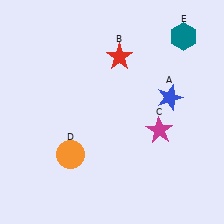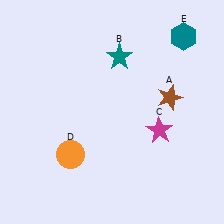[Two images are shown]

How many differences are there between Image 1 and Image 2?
There are 2 differences between the two images.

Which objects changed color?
A changed from blue to brown. B changed from red to teal.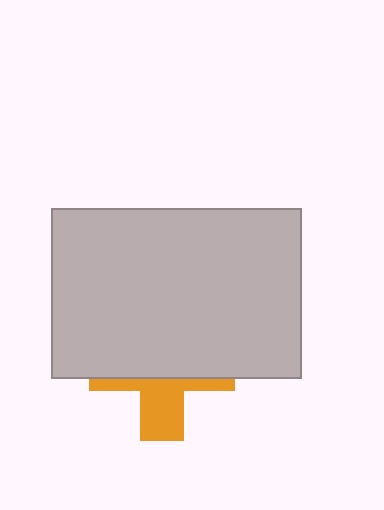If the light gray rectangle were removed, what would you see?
You would see the complete orange cross.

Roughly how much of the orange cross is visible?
A small part of it is visible (roughly 36%).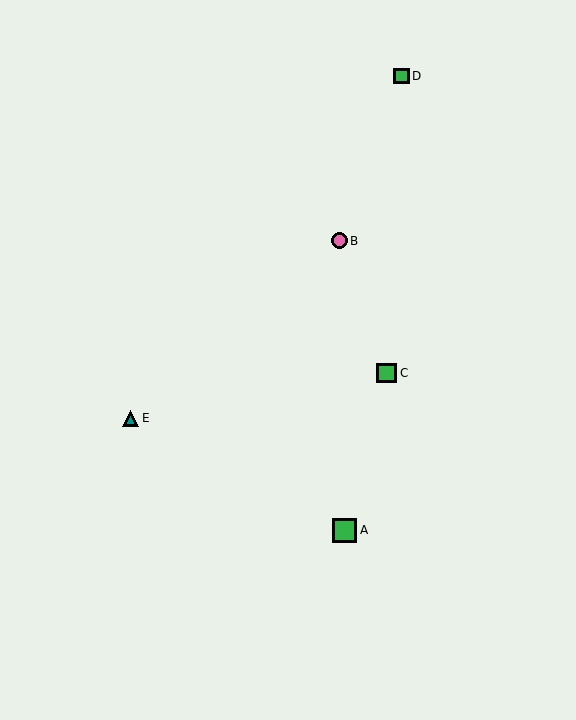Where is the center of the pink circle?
The center of the pink circle is at (339, 241).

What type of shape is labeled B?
Shape B is a pink circle.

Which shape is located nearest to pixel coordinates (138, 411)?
The teal triangle (labeled E) at (131, 418) is nearest to that location.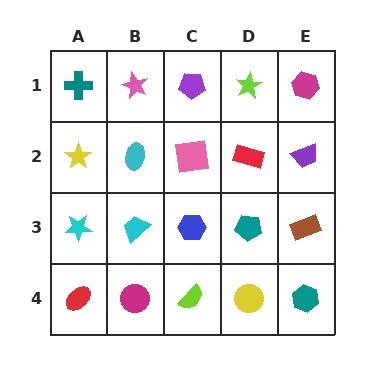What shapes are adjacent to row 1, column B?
A cyan ellipse (row 2, column B), a teal cross (row 1, column A), a purple pentagon (row 1, column C).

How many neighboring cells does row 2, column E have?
3.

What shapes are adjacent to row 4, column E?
A brown rectangle (row 3, column E), a yellow circle (row 4, column D).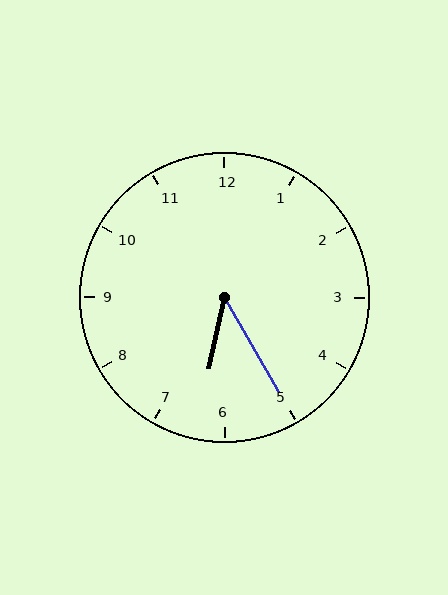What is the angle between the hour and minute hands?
Approximately 42 degrees.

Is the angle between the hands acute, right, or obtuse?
It is acute.